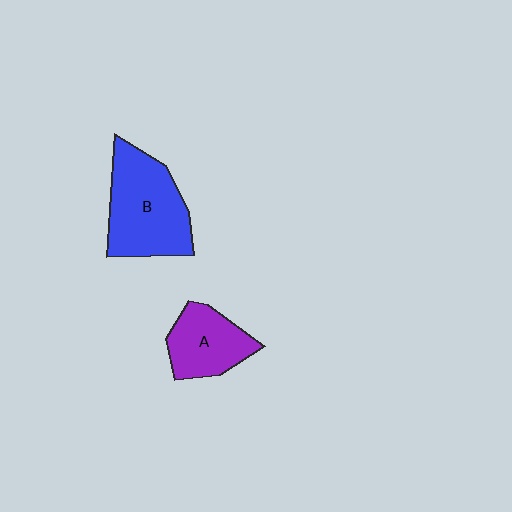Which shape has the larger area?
Shape B (blue).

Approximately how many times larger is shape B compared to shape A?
Approximately 1.6 times.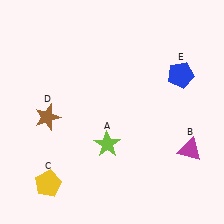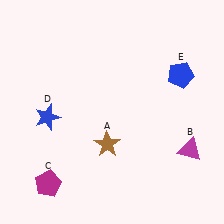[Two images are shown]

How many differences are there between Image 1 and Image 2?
There are 3 differences between the two images.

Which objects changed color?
A changed from lime to brown. C changed from yellow to magenta. D changed from brown to blue.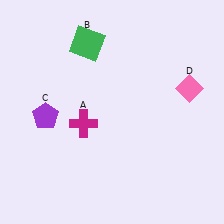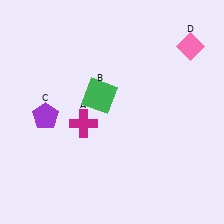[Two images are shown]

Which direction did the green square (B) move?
The green square (B) moved down.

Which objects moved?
The objects that moved are: the green square (B), the pink diamond (D).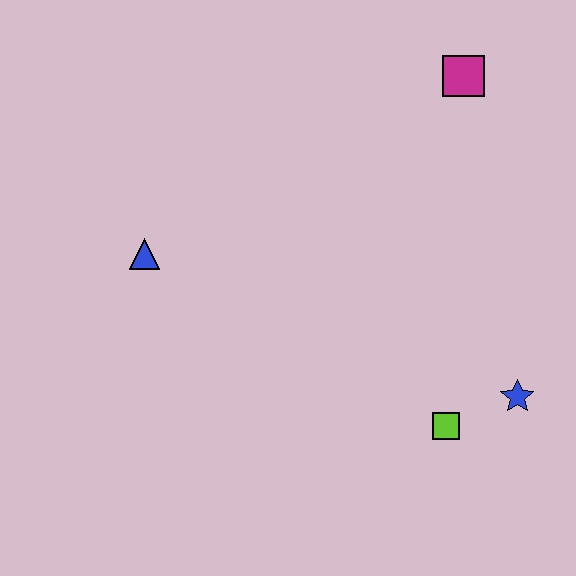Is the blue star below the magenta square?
Yes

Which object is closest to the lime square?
The blue star is closest to the lime square.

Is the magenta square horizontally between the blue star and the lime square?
Yes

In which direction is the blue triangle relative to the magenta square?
The blue triangle is to the left of the magenta square.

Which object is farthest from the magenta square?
The blue triangle is farthest from the magenta square.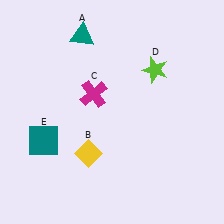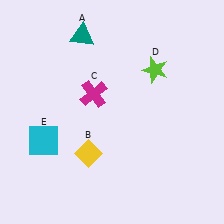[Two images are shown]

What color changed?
The square (E) changed from teal in Image 1 to cyan in Image 2.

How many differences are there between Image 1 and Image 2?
There is 1 difference between the two images.